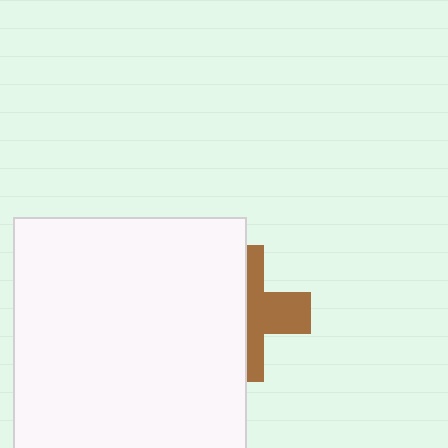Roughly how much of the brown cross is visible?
A small part of it is visible (roughly 43%).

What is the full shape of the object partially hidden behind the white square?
The partially hidden object is a brown cross.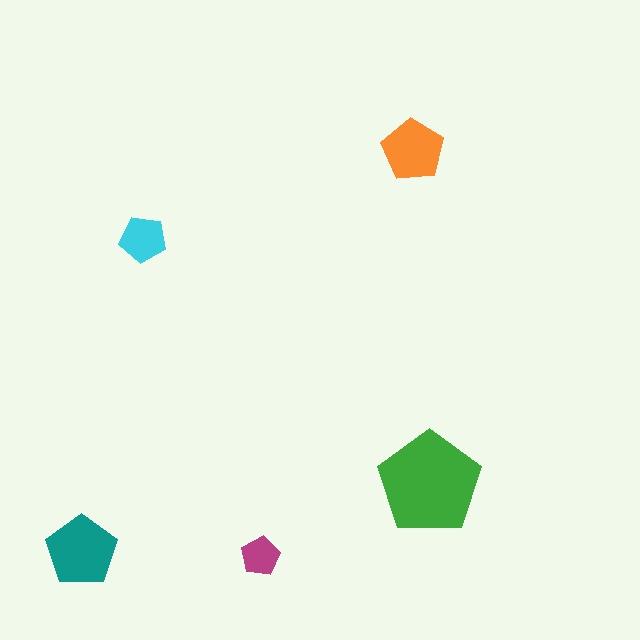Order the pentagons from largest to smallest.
the green one, the teal one, the orange one, the cyan one, the magenta one.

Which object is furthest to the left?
The teal pentagon is leftmost.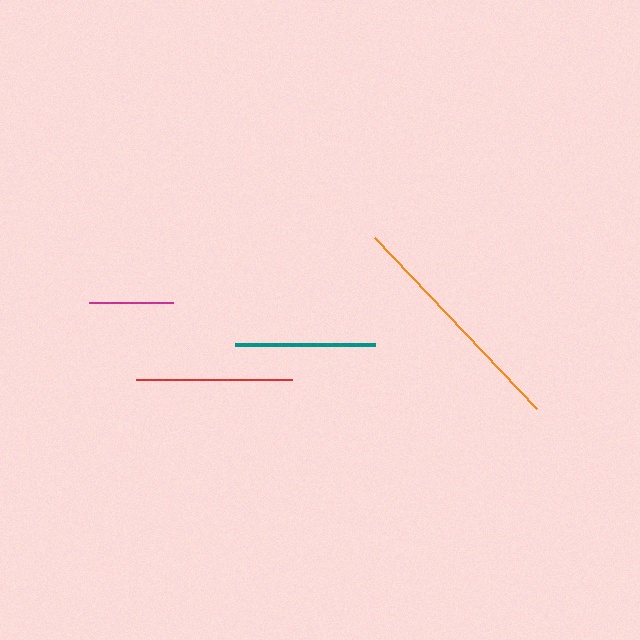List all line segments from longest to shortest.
From longest to shortest: orange, red, teal, magenta.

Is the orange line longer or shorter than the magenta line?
The orange line is longer than the magenta line.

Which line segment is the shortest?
The magenta line is the shortest at approximately 84 pixels.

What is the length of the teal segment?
The teal segment is approximately 140 pixels long.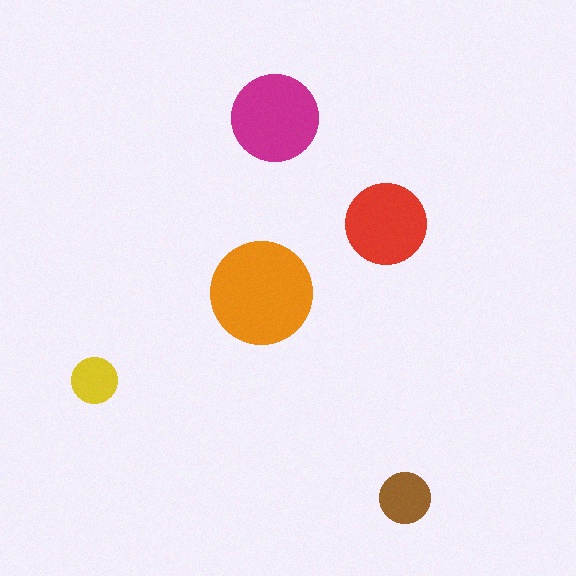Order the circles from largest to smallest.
the orange one, the magenta one, the red one, the brown one, the yellow one.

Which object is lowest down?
The brown circle is bottommost.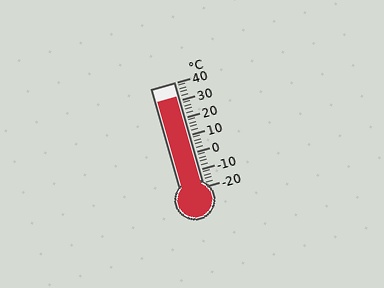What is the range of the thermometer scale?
The thermometer scale ranges from -20°C to 40°C.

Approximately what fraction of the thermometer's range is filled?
The thermometer is filled to approximately 85% of its range.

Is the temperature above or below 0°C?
The temperature is above 0°C.